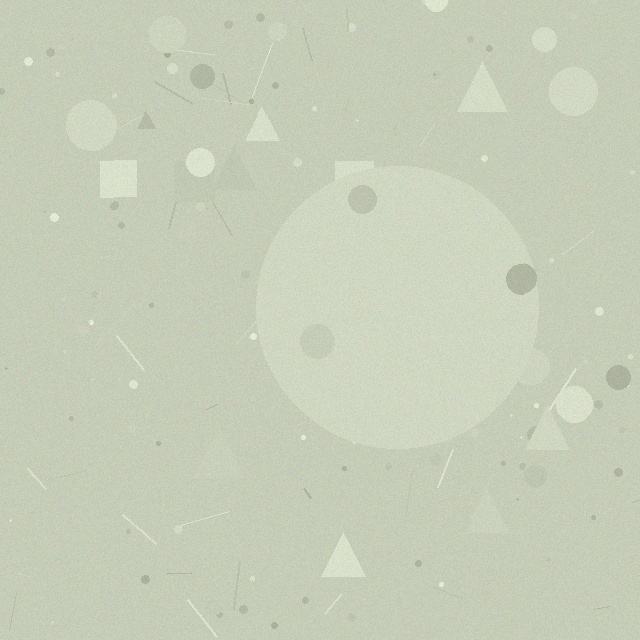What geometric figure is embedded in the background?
A circle is embedded in the background.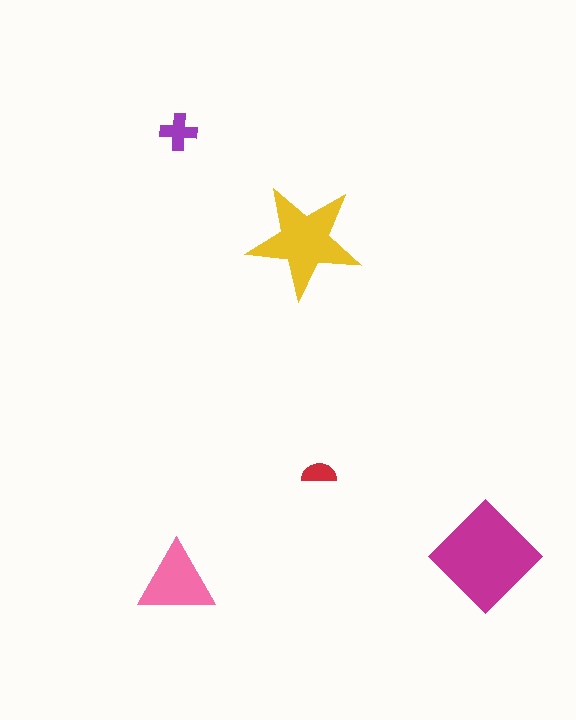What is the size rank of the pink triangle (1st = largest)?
3rd.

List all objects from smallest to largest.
The red semicircle, the purple cross, the pink triangle, the yellow star, the magenta diamond.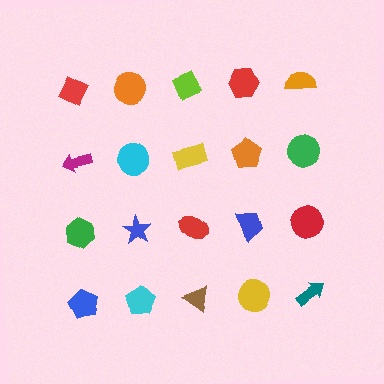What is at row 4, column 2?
A cyan pentagon.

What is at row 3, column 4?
A blue trapezoid.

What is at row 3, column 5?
A red circle.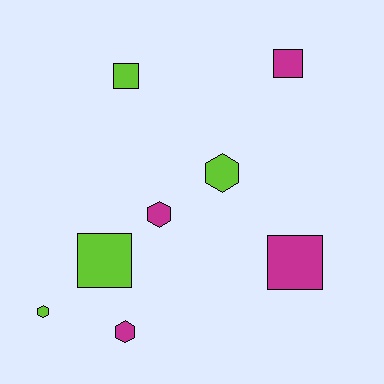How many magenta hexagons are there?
There are 2 magenta hexagons.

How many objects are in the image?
There are 8 objects.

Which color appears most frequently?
Magenta, with 4 objects.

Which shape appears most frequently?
Hexagon, with 4 objects.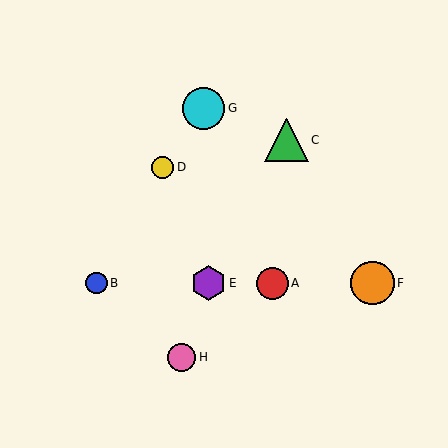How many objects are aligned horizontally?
4 objects (A, B, E, F) are aligned horizontally.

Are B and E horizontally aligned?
Yes, both are at y≈283.